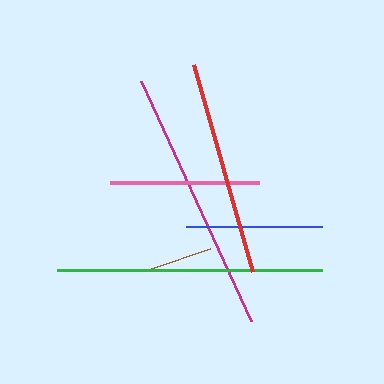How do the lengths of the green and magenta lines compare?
The green and magenta lines are approximately the same length.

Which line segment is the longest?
The green line is the longest at approximately 265 pixels.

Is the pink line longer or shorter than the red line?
The red line is longer than the pink line.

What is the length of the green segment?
The green segment is approximately 265 pixels long.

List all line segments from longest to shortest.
From longest to shortest: green, magenta, red, pink, blue, brown.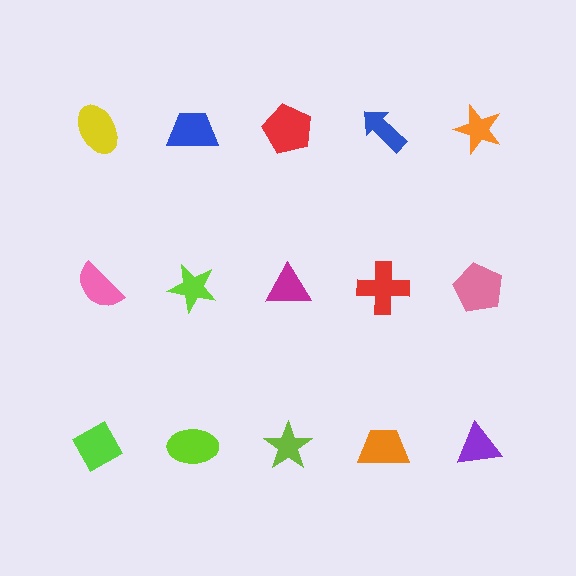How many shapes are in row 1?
5 shapes.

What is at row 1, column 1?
A yellow ellipse.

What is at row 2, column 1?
A pink semicircle.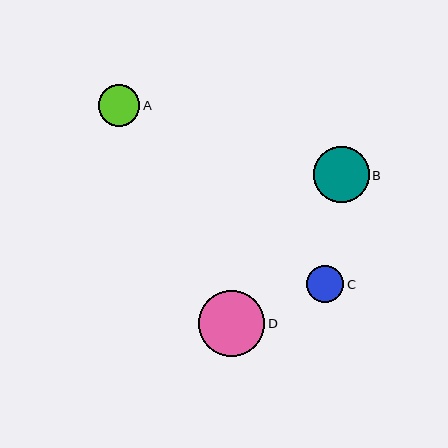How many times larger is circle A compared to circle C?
Circle A is approximately 1.1 times the size of circle C.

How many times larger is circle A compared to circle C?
Circle A is approximately 1.1 times the size of circle C.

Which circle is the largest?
Circle D is the largest with a size of approximately 66 pixels.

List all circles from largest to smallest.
From largest to smallest: D, B, A, C.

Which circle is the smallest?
Circle C is the smallest with a size of approximately 37 pixels.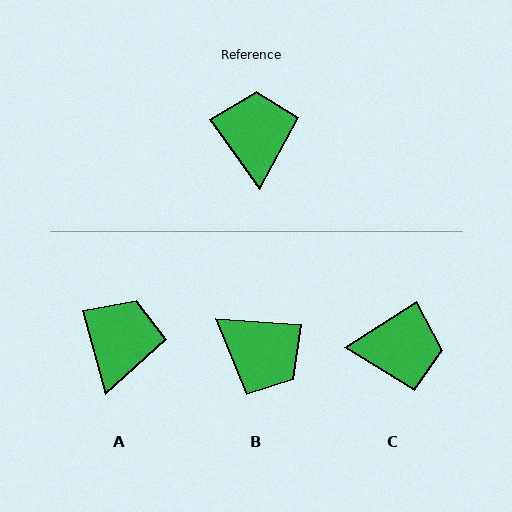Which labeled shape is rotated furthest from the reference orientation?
B, about 130 degrees away.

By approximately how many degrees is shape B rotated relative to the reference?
Approximately 130 degrees clockwise.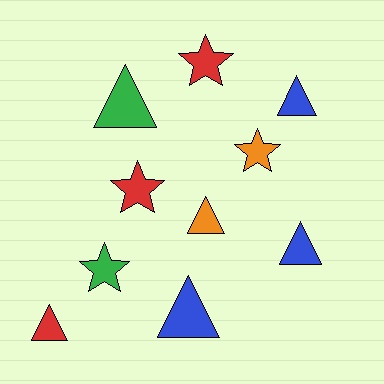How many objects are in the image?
There are 10 objects.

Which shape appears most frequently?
Triangle, with 6 objects.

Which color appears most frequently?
Blue, with 3 objects.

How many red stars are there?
There are 2 red stars.